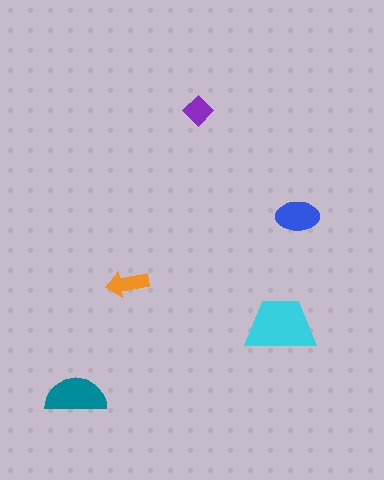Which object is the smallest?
The purple diamond.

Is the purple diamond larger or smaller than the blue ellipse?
Smaller.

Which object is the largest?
The cyan trapezoid.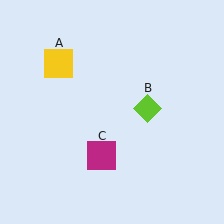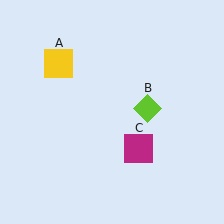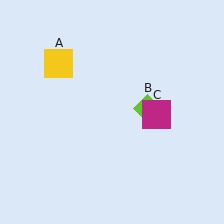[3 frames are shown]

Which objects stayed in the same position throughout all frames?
Yellow square (object A) and lime diamond (object B) remained stationary.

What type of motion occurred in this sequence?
The magenta square (object C) rotated counterclockwise around the center of the scene.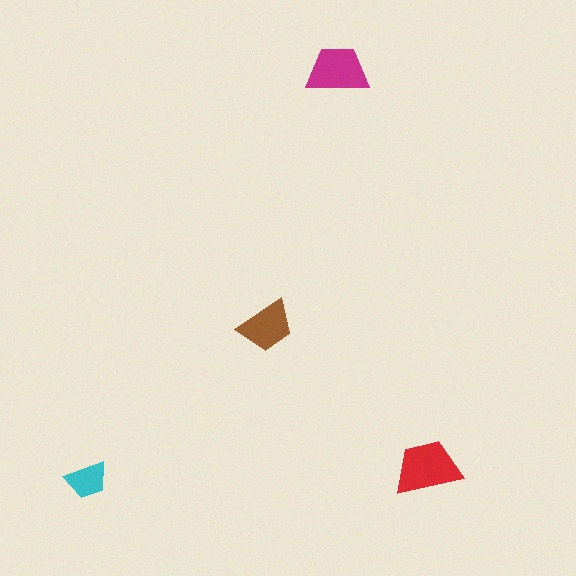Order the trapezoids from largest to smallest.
the red one, the magenta one, the brown one, the cyan one.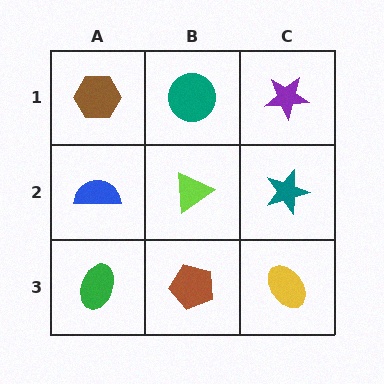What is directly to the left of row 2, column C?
A lime triangle.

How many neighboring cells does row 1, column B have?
3.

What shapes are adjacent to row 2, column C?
A purple star (row 1, column C), a yellow ellipse (row 3, column C), a lime triangle (row 2, column B).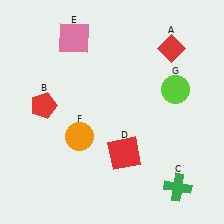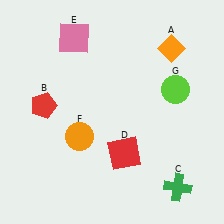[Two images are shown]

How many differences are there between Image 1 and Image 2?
There is 1 difference between the two images.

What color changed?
The diamond (A) changed from red in Image 1 to orange in Image 2.